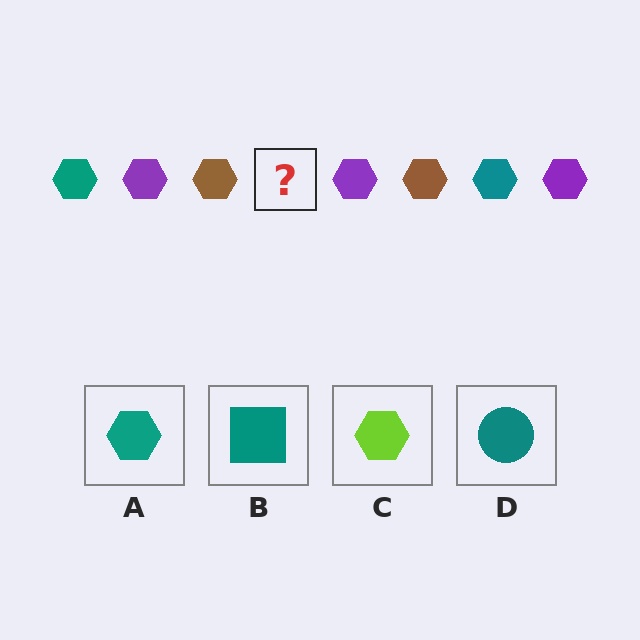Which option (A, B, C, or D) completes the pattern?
A.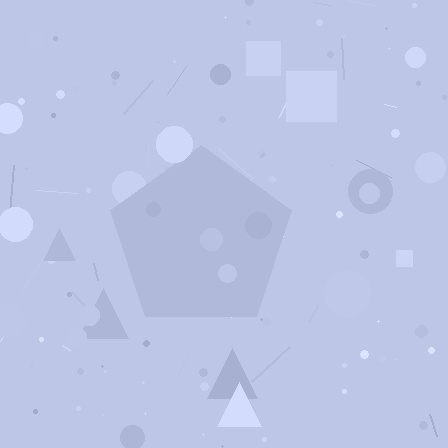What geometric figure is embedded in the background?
A pentagon is embedded in the background.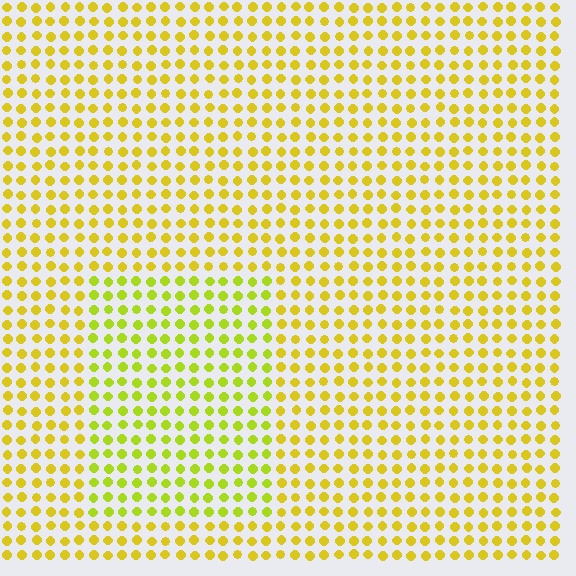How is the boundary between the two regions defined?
The boundary is defined purely by a slight shift in hue (about 23 degrees). Spacing, size, and orientation are identical on both sides.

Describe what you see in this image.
The image is filled with small yellow elements in a uniform arrangement. A rectangle-shaped region is visible where the elements are tinted to a slightly different hue, forming a subtle color boundary.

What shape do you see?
I see a rectangle.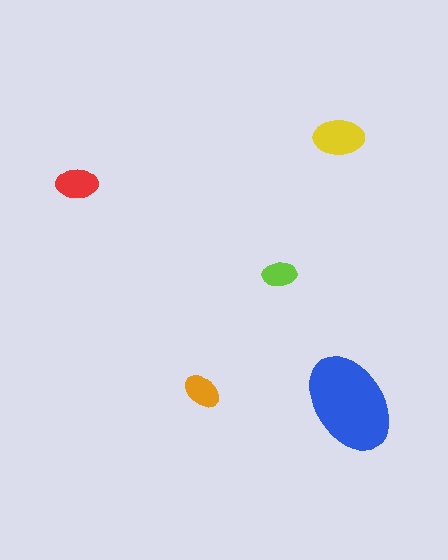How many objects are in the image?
There are 5 objects in the image.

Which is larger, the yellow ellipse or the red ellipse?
The yellow one.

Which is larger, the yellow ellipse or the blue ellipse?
The blue one.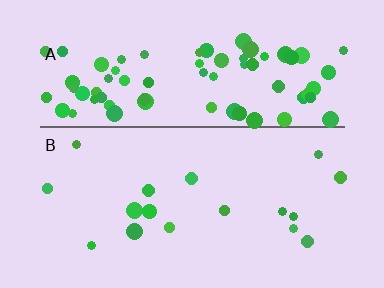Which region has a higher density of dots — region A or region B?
A (the top).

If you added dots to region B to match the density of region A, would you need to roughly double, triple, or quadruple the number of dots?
Approximately quadruple.